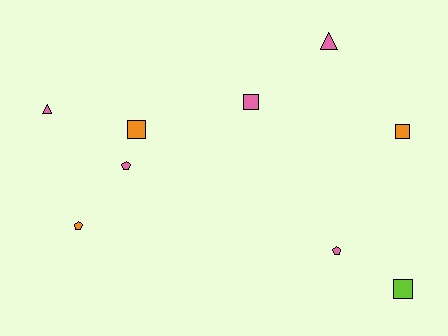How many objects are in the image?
There are 9 objects.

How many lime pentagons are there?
There are no lime pentagons.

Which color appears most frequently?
Pink, with 5 objects.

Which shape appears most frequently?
Square, with 4 objects.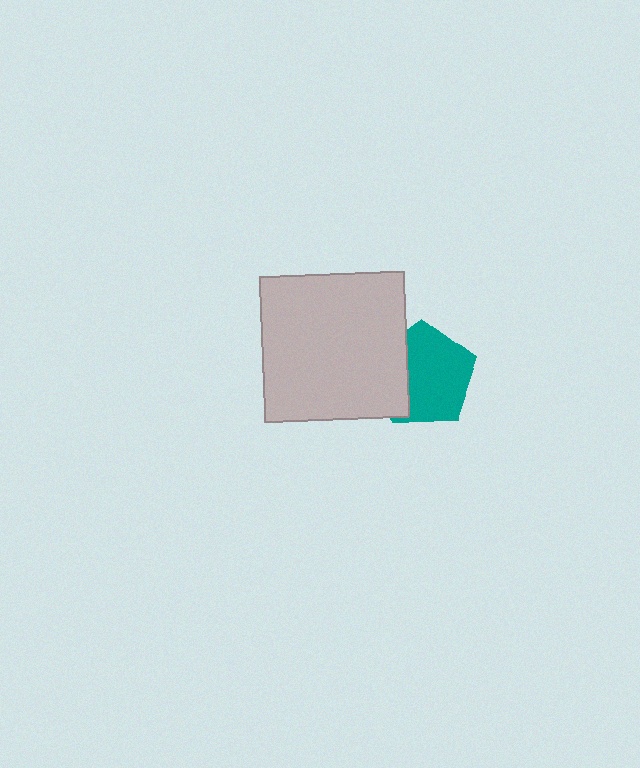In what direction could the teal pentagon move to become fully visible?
The teal pentagon could move right. That would shift it out from behind the light gray square entirely.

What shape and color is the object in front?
The object in front is a light gray square.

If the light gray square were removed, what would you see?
You would see the complete teal pentagon.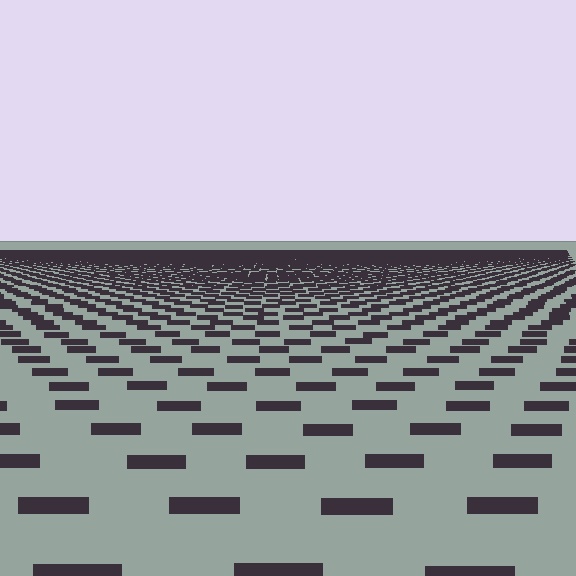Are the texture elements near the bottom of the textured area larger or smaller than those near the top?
Larger. Near the bottom, elements are closer to the viewer and appear at a bigger on-screen size.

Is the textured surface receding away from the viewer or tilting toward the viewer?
The surface is receding away from the viewer. Texture elements get smaller and denser toward the top.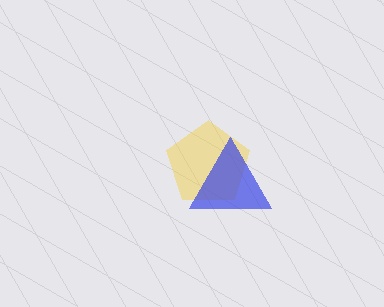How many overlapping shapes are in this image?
There are 2 overlapping shapes in the image.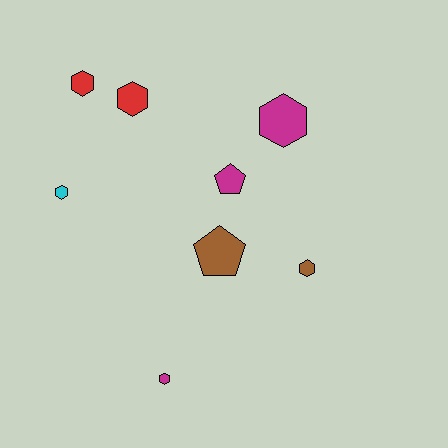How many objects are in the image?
There are 8 objects.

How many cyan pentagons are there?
There are no cyan pentagons.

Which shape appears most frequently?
Hexagon, with 6 objects.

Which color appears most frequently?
Magenta, with 3 objects.